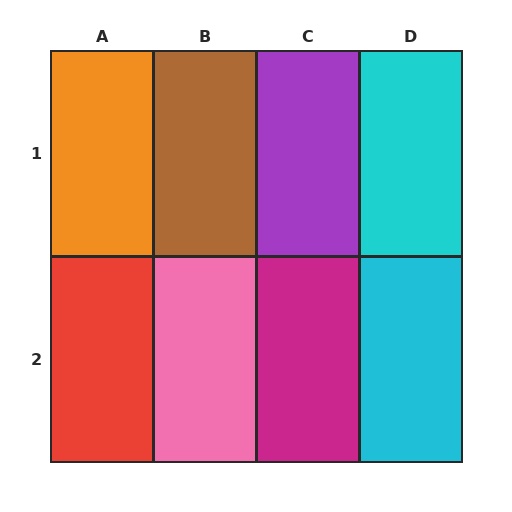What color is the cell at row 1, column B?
Brown.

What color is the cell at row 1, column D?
Cyan.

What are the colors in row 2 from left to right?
Red, pink, magenta, cyan.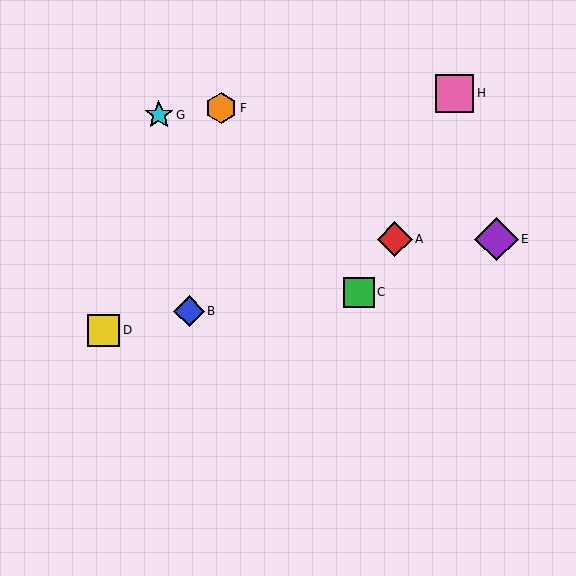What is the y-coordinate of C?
Object C is at y≈292.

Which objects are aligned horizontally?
Objects A, E are aligned horizontally.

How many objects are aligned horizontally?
2 objects (A, E) are aligned horizontally.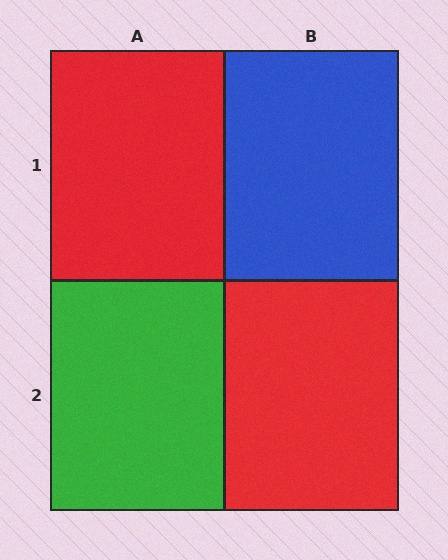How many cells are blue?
1 cell is blue.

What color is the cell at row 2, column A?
Green.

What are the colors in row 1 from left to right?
Red, blue.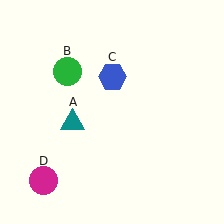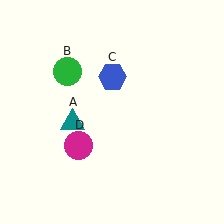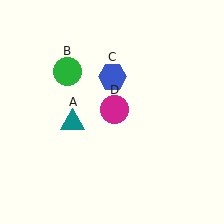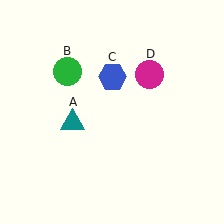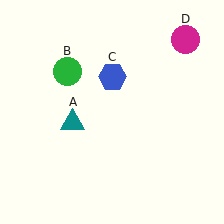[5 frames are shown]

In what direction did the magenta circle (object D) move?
The magenta circle (object D) moved up and to the right.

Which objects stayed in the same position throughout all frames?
Teal triangle (object A) and green circle (object B) and blue hexagon (object C) remained stationary.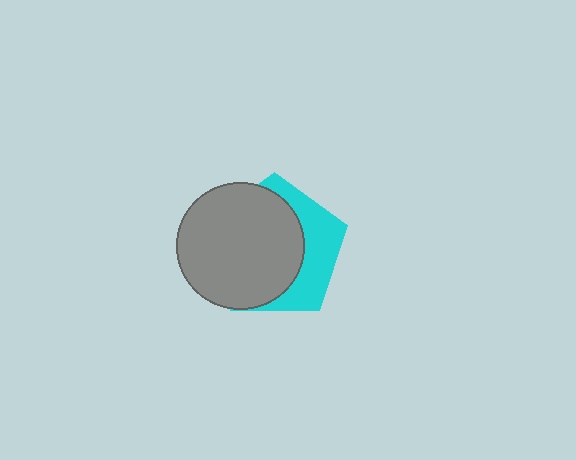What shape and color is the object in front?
The object in front is a gray circle.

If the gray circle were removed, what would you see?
You would see the complete cyan pentagon.